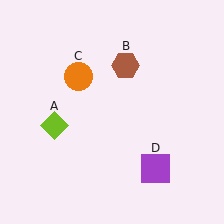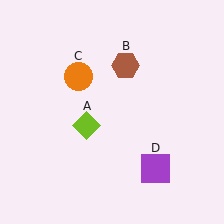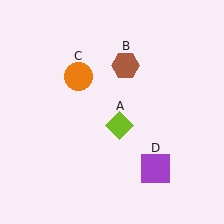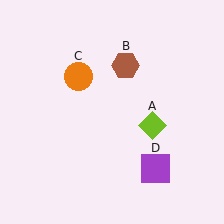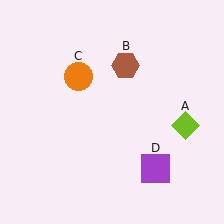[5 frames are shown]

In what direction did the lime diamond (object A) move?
The lime diamond (object A) moved right.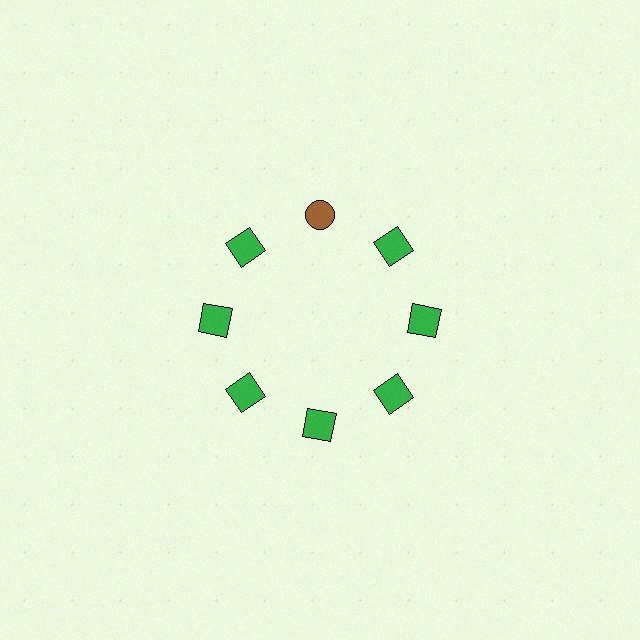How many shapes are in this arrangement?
There are 8 shapes arranged in a ring pattern.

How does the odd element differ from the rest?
It differs in both color (brown instead of green) and shape (circle instead of square).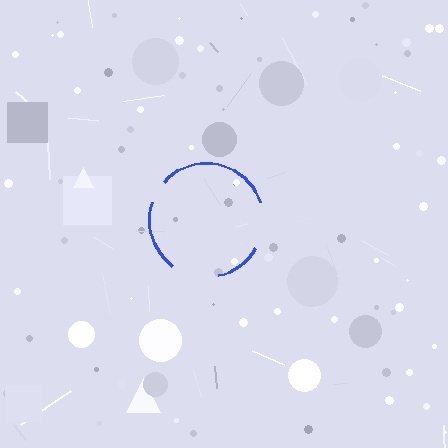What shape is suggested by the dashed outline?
The dashed outline suggests a circle.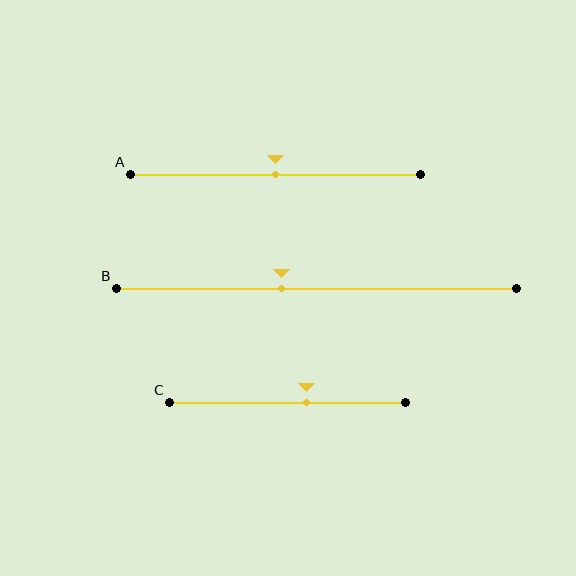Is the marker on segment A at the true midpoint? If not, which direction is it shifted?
Yes, the marker on segment A is at the true midpoint.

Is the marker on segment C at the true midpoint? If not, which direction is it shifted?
No, the marker on segment C is shifted to the right by about 8% of the segment length.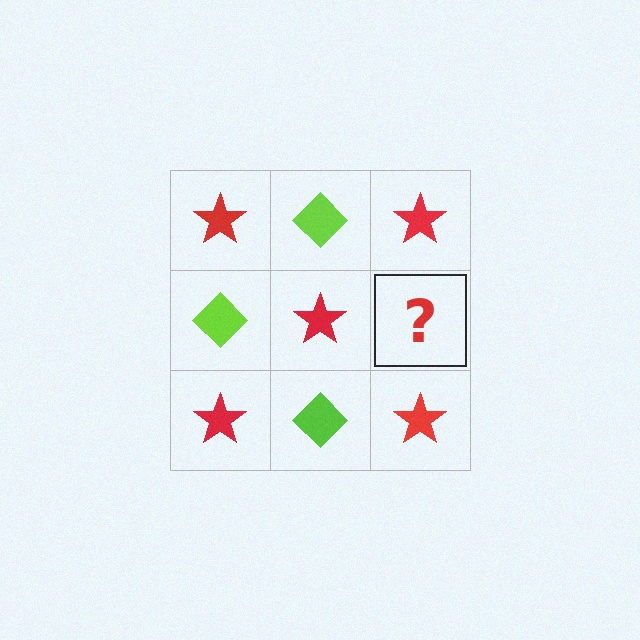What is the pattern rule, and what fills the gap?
The rule is that it alternates red star and lime diamond in a checkerboard pattern. The gap should be filled with a lime diamond.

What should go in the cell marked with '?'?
The missing cell should contain a lime diamond.